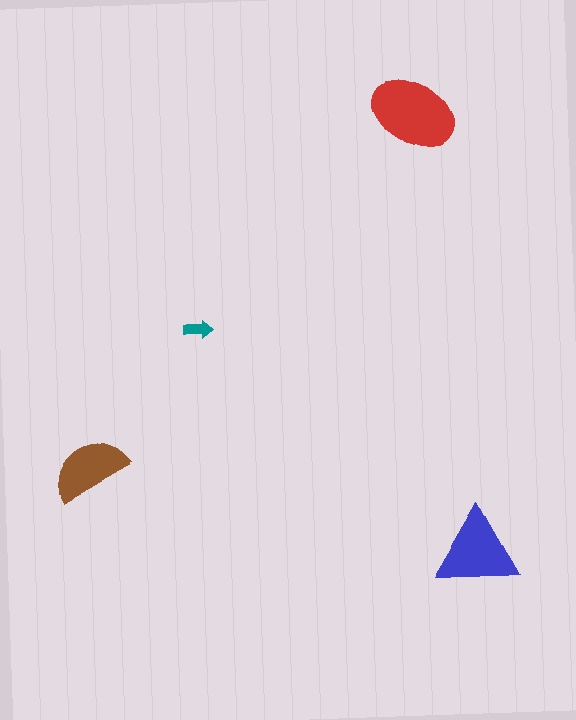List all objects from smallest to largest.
The teal arrow, the brown semicircle, the blue triangle, the red ellipse.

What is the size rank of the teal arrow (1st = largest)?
4th.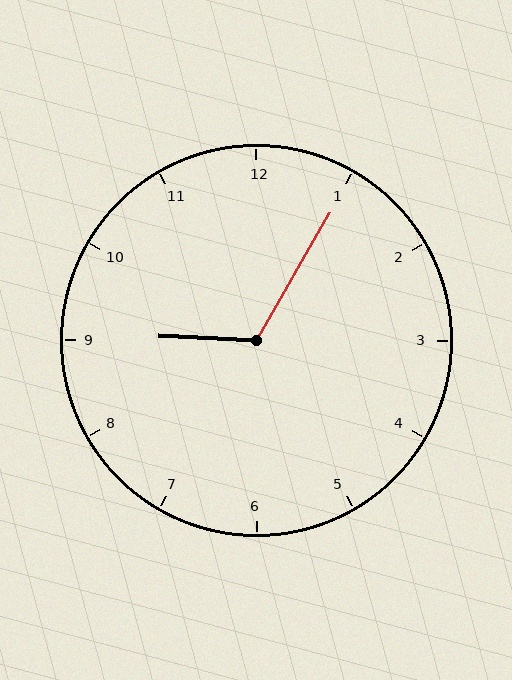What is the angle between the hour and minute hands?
Approximately 118 degrees.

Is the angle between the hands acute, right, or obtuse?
It is obtuse.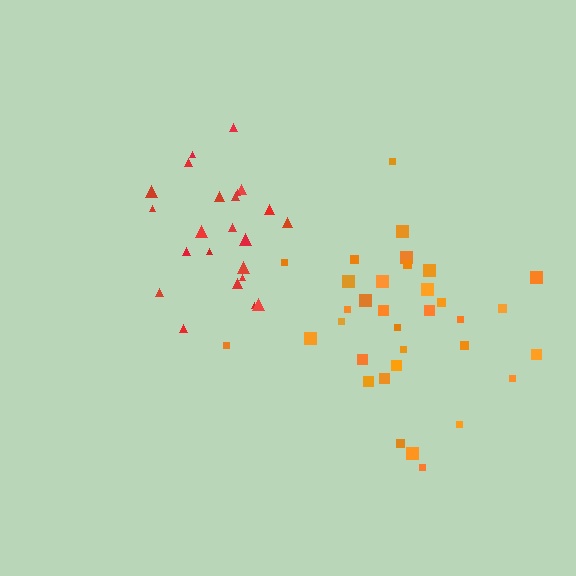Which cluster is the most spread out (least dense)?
Red.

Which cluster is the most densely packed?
Orange.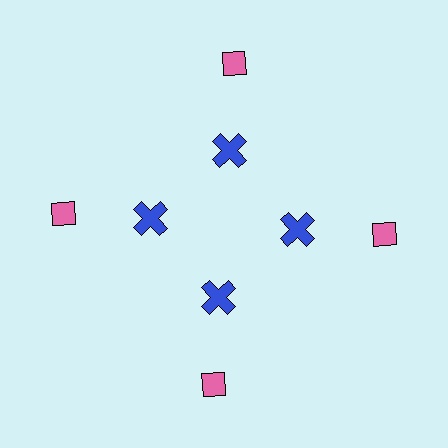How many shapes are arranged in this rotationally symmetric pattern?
There are 8 shapes, arranged in 4 groups of 2.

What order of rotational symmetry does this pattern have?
This pattern has 4-fold rotational symmetry.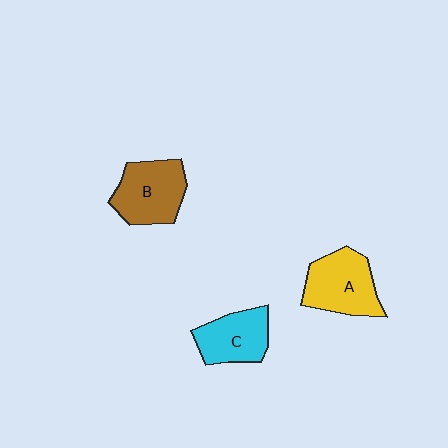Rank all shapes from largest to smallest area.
From largest to smallest: A (yellow), B (brown), C (cyan).